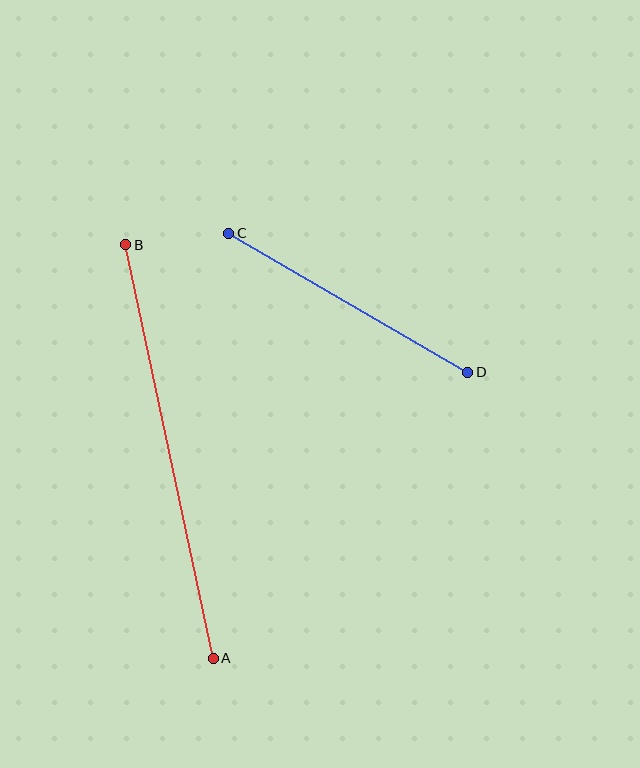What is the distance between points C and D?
The distance is approximately 276 pixels.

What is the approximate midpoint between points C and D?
The midpoint is at approximately (348, 303) pixels.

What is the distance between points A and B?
The distance is approximately 423 pixels.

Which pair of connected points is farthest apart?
Points A and B are farthest apart.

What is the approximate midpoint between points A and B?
The midpoint is at approximately (170, 452) pixels.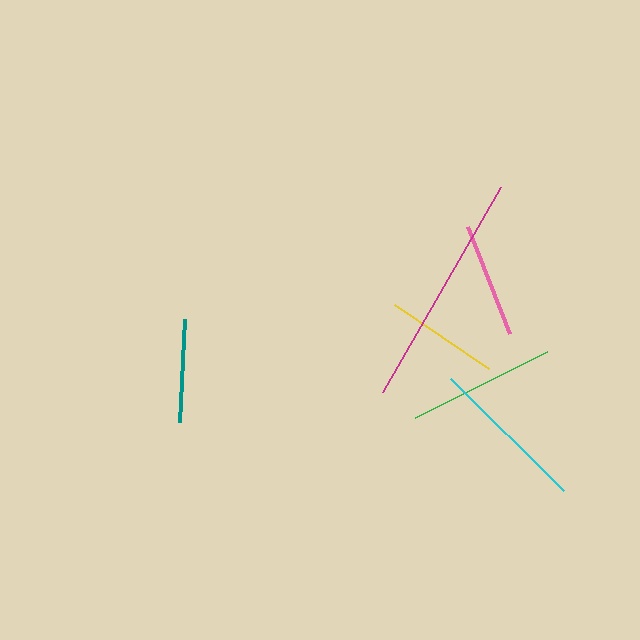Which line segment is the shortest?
The teal line is the shortest at approximately 104 pixels.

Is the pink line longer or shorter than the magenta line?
The magenta line is longer than the pink line.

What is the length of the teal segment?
The teal segment is approximately 104 pixels long.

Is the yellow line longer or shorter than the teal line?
The yellow line is longer than the teal line.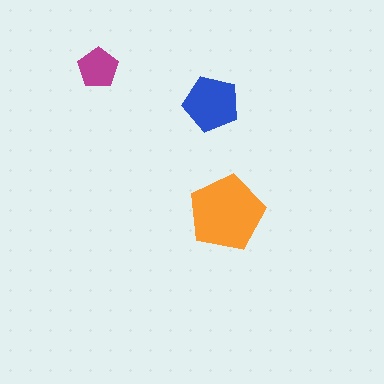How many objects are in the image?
There are 3 objects in the image.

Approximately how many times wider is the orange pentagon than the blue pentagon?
About 1.5 times wider.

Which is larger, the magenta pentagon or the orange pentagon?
The orange one.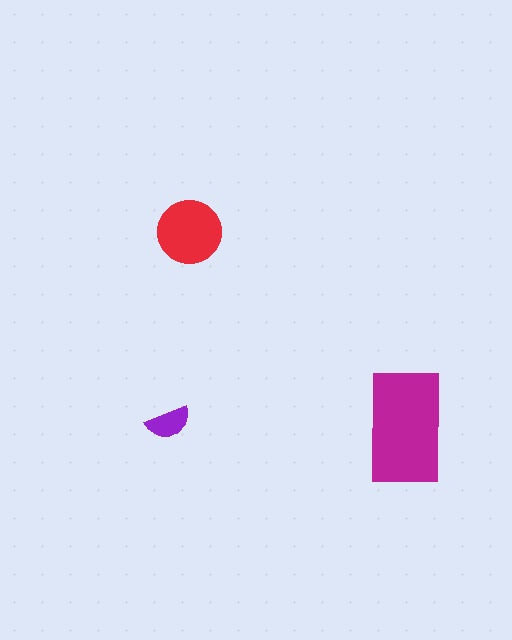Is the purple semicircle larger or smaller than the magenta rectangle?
Smaller.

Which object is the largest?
The magenta rectangle.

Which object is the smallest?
The purple semicircle.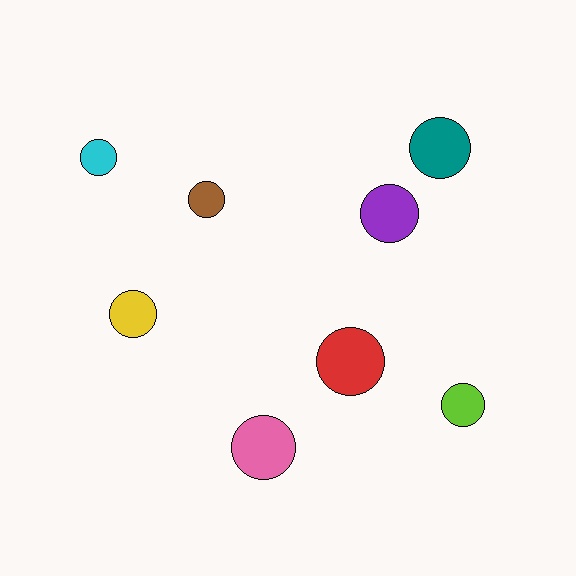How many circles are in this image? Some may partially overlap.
There are 8 circles.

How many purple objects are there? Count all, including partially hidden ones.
There is 1 purple object.